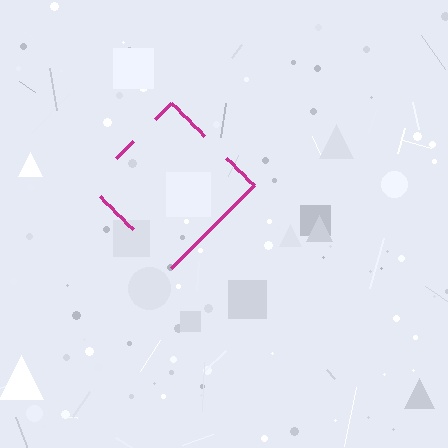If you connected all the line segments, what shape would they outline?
They would outline a diamond.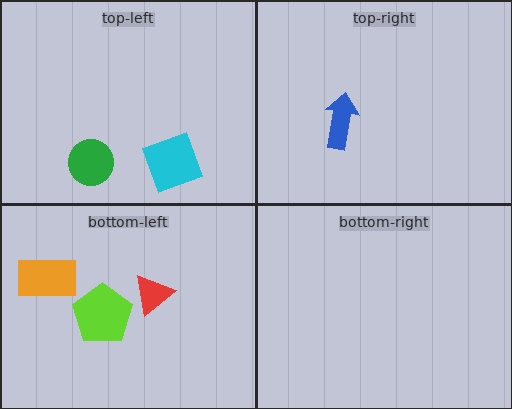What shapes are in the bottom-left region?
The red triangle, the lime pentagon, the orange rectangle.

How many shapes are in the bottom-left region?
3.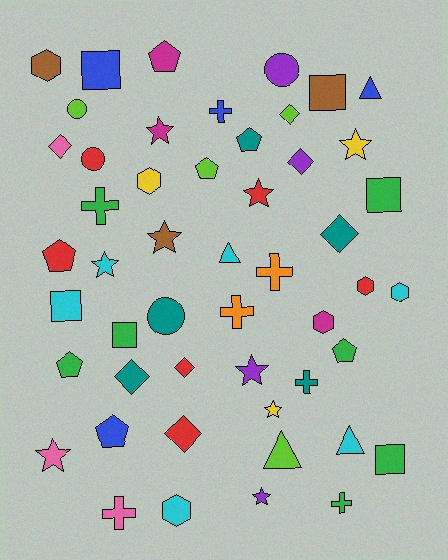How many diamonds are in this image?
There are 7 diamonds.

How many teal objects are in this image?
There are 5 teal objects.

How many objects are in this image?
There are 50 objects.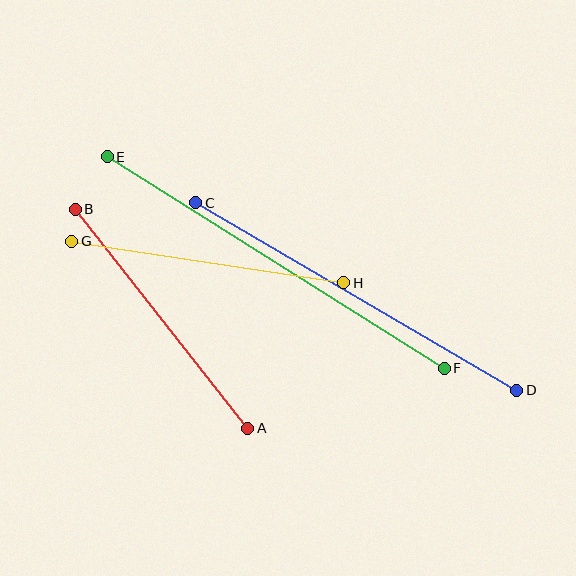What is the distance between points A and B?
The distance is approximately 278 pixels.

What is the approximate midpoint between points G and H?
The midpoint is at approximately (208, 262) pixels.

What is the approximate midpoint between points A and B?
The midpoint is at approximately (161, 319) pixels.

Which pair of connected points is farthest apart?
Points E and F are farthest apart.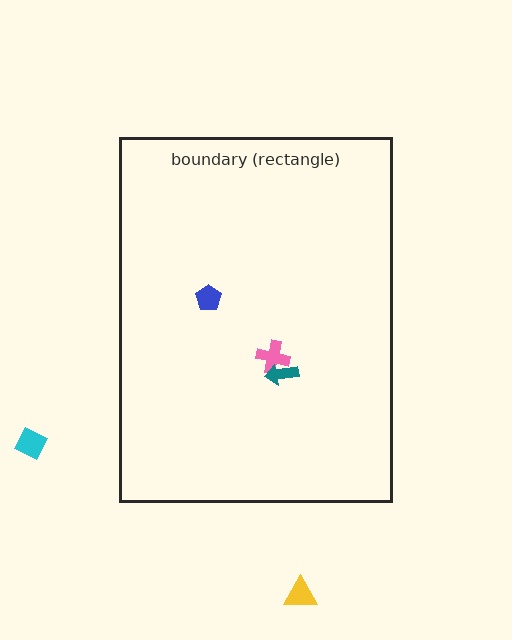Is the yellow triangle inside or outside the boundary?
Outside.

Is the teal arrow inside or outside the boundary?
Inside.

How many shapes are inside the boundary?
3 inside, 2 outside.